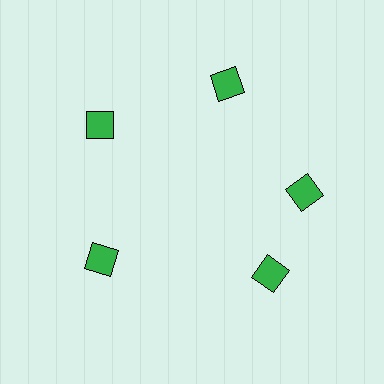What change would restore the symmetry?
The symmetry would be restored by rotating it back into even spacing with its neighbors so that all 5 diamonds sit at equal angles and equal distance from the center.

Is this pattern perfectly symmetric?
No. The 5 green diamonds are arranged in a ring, but one element near the 5 o'clock position is rotated out of alignment along the ring, breaking the 5-fold rotational symmetry.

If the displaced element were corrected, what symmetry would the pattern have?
It would have 5-fold rotational symmetry — the pattern would map onto itself every 72 degrees.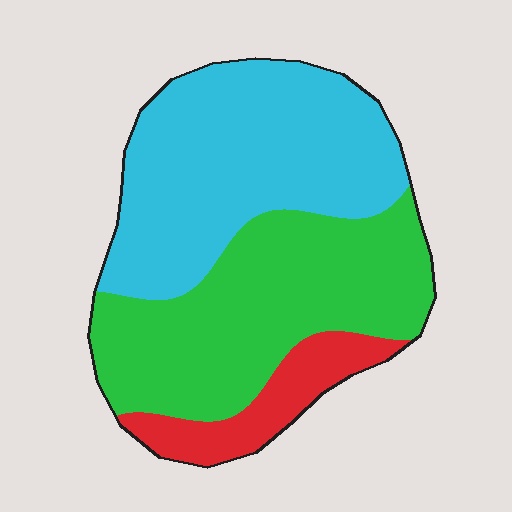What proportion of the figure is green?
Green covers around 45% of the figure.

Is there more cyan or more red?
Cyan.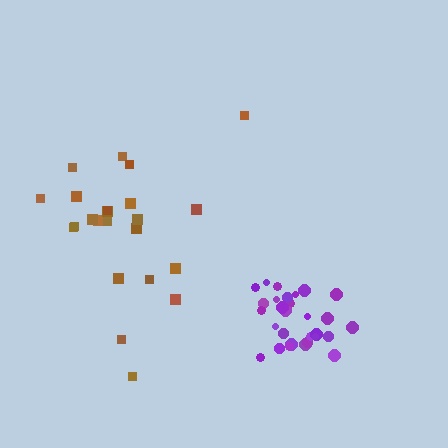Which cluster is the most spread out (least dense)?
Brown.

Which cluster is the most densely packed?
Purple.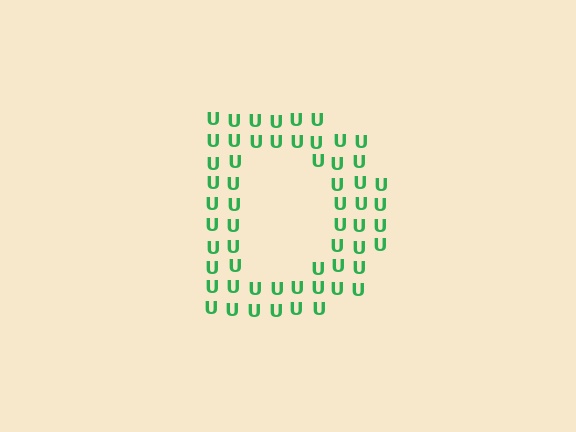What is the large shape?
The large shape is the letter D.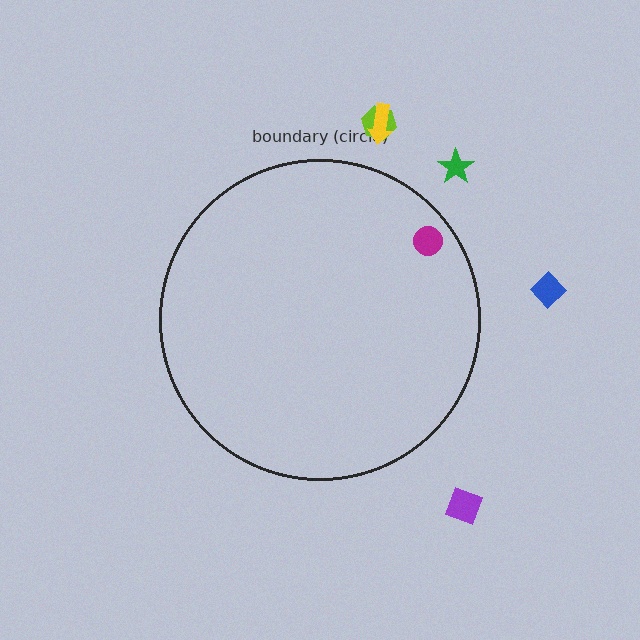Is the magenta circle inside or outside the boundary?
Inside.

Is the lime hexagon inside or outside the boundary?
Outside.